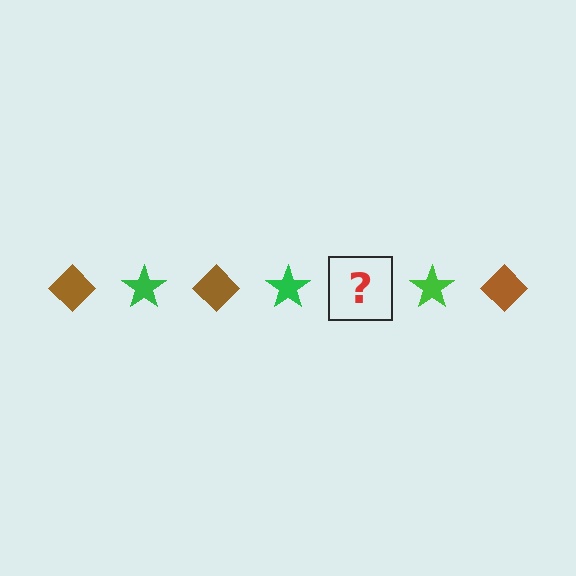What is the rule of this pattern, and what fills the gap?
The rule is that the pattern alternates between brown diamond and green star. The gap should be filled with a brown diamond.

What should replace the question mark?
The question mark should be replaced with a brown diamond.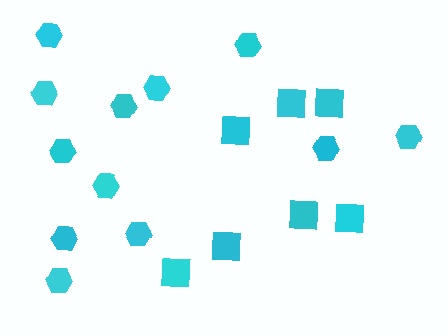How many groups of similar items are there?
There are 2 groups: one group of squares (7) and one group of hexagons (12).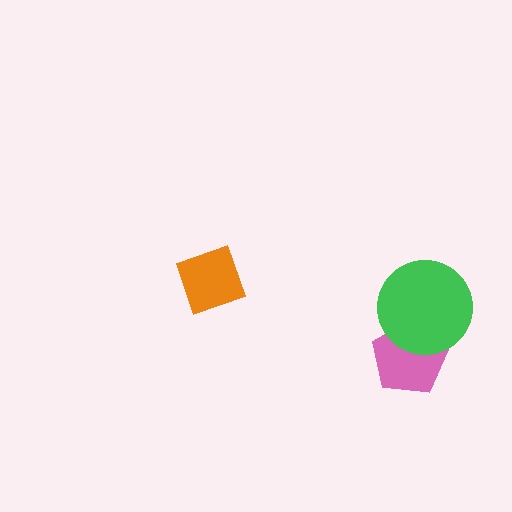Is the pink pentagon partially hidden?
Yes, it is partially covered by another shape.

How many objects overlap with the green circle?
1 object overlaps with the green circle.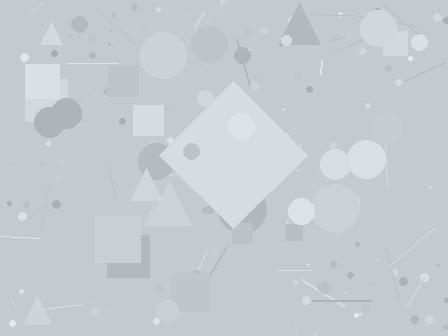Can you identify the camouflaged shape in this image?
The camouflaged shape is a diamond.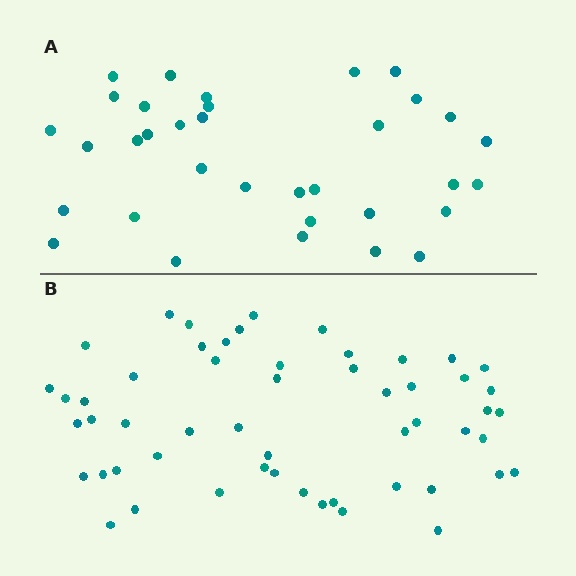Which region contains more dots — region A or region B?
Region B (the bottom region) has more dots.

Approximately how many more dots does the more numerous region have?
Region B has approximately 20 more dots than region A.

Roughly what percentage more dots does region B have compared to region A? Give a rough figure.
About 60% more.